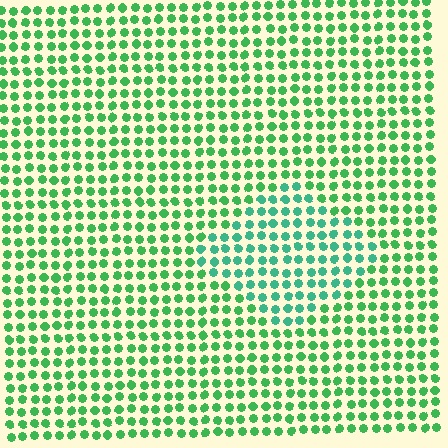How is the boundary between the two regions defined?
The boundary is defined purely by a slight shift in hue (about 27 degrees). Spacing, size, and orientation are identical on both sides.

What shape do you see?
I see a diamond.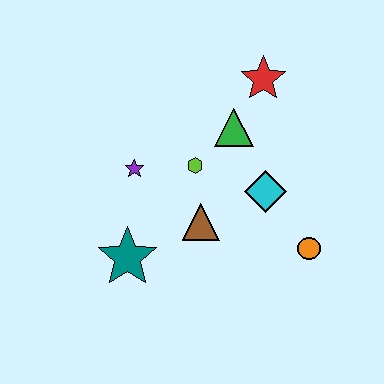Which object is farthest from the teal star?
The red star is farthest from the teal star.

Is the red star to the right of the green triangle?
Yes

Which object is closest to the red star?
The green triangle is closest to the red star.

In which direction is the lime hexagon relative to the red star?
The lime hexagon is below the red star.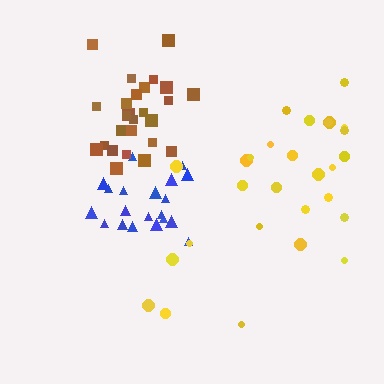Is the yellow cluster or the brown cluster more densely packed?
Brown.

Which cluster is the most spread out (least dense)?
Yellow.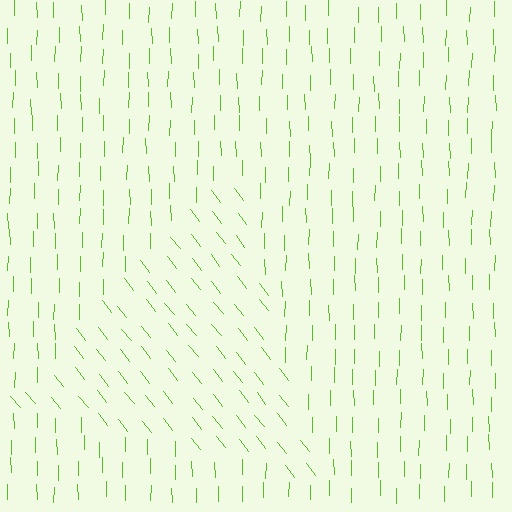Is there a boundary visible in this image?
Yes, there is a texture boundary formed by a change in line orientation.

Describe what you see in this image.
The image is filled with small lime line segments. A triangle region in the image has lines oriented differently from the surrounding lines, creating a visible texture boundary.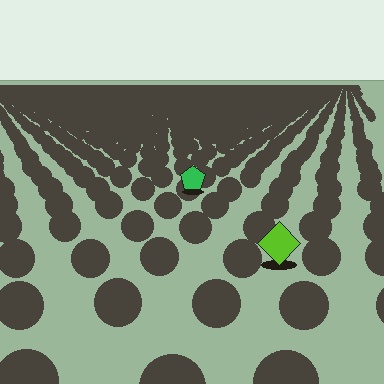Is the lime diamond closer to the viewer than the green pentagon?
Yes. The lime diamond is closer — you can tell from the texture gradient: the ground texture is coarser near it.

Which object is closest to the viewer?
The lime diamond is closest. The texture marks near it are larger and more spread out.